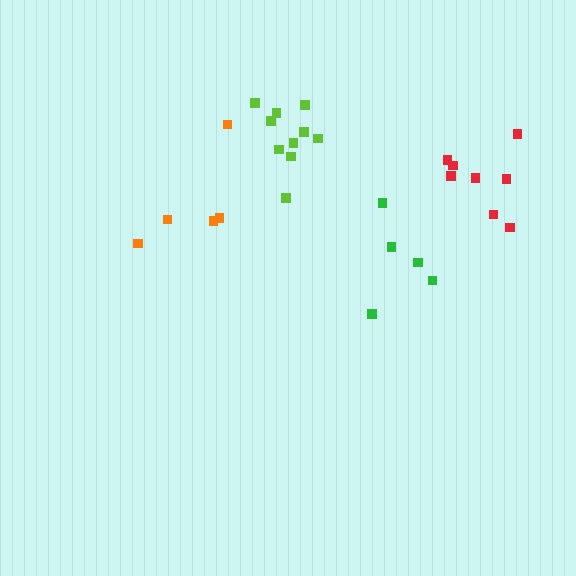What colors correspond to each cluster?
The clusters are colored: green, red, orange, lime.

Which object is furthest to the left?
The orange cluster is leftmost.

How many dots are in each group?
Group 1: 5 dots, Group 2: 8 dots, Group 3: 5 dots, Group 4: 10 dots (28 total).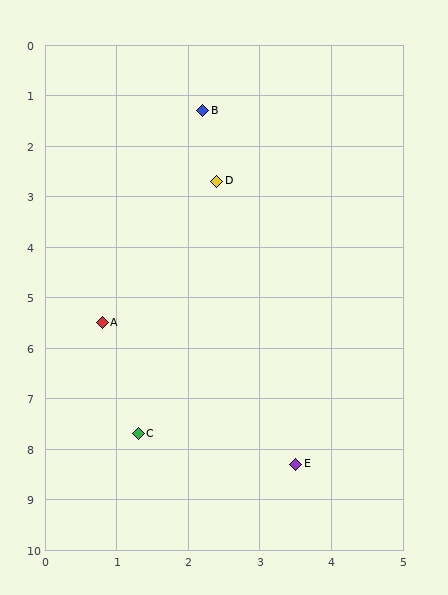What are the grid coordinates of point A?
Point A is at approximately (0.8, 5.5).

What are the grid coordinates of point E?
Point E is at approximately (3.5, 8.3).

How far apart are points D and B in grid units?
Points D and B are about 1.4 grid units apart.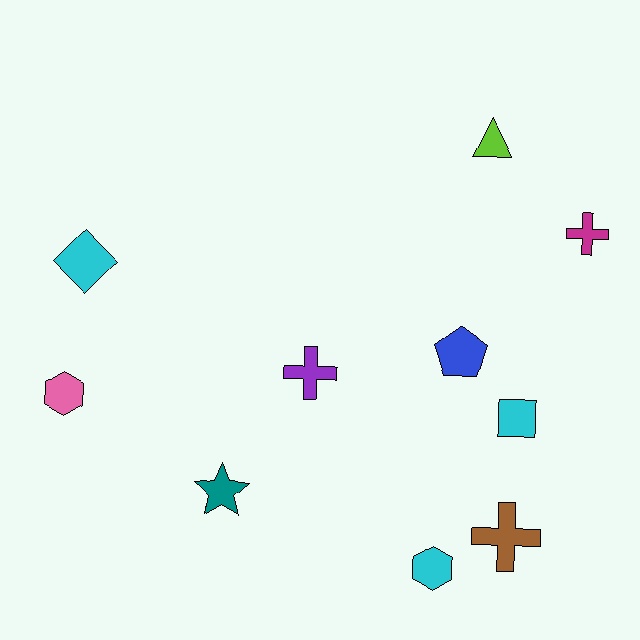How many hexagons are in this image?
There are 2 hexagons.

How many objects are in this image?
There are 10 objects.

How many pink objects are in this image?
There is 1 pink object.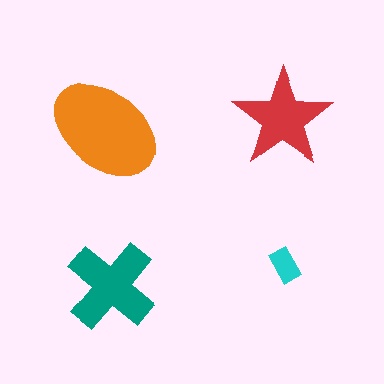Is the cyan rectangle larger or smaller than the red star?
Smaller.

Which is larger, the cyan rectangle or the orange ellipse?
The orange ellipse.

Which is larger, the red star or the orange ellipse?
The orange ellipse.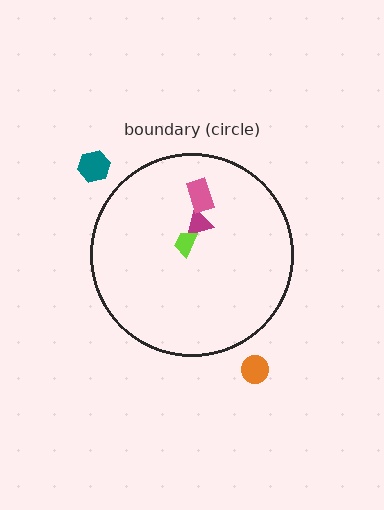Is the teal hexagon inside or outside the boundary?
Outside.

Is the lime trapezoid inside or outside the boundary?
Inside.